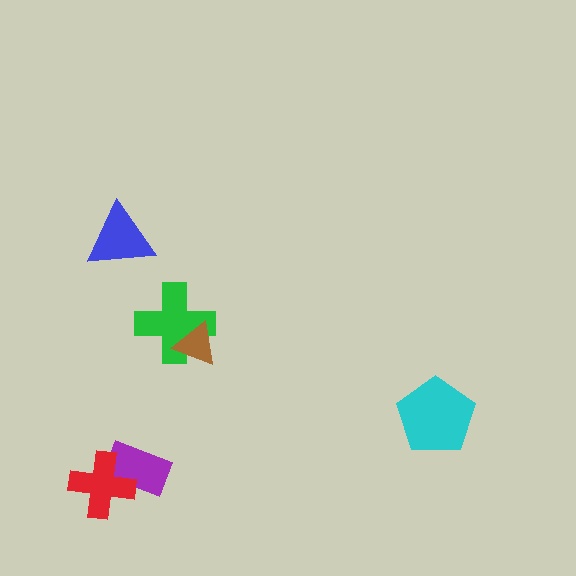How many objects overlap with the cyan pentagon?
0 objects overlap with the cyan pentagon.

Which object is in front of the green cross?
The brown triangle is in front of the green cross.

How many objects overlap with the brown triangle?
1 object overlaps with the brown triangle.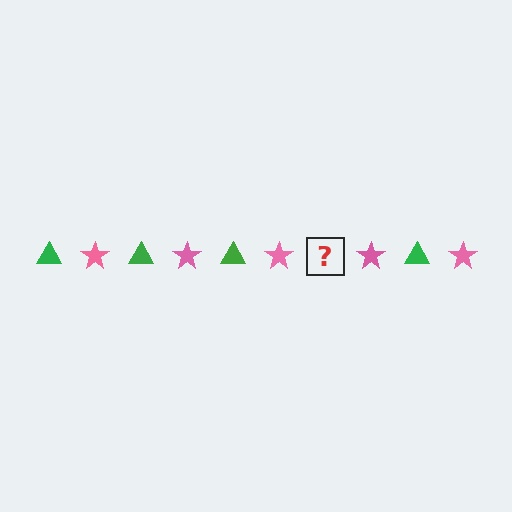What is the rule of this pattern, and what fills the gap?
The rule is that the pattern alternates between green triangle and pink star. The gap should be filled with a green triangle.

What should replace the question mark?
The question mark should be replaced with a green triangle.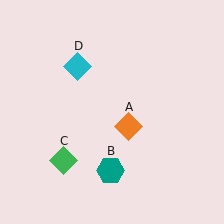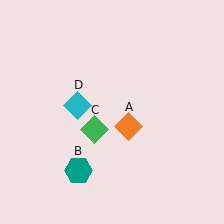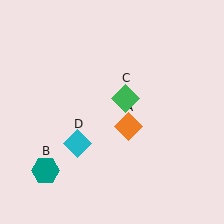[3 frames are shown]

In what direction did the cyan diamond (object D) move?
The cyan diamond (object D) moved down.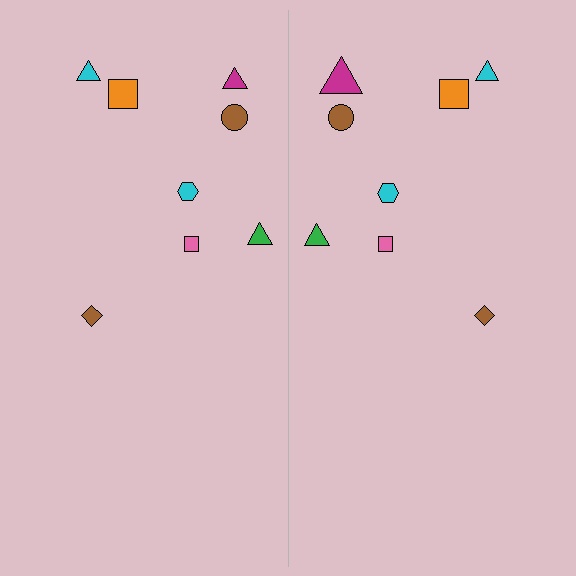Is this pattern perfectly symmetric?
No, the pattern is not perfectly symmetric. The magenta triangle on the right side has a different size than its mirror counterpart.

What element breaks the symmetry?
The magenta triangle on the right side has a different size than its mirror counterpart.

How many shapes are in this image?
There are 16 shapes in this image.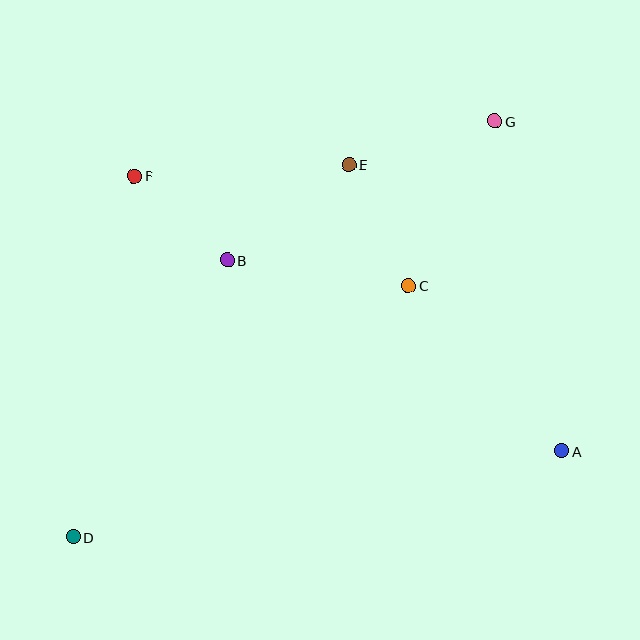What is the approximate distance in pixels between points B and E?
The distance between B and E is approximately 155 pixels.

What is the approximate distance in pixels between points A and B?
The distance between A and B is approximately 385 pixels.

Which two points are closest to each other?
Points B and F are closest to each other.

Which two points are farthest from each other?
Points D and G are farthest from each other.